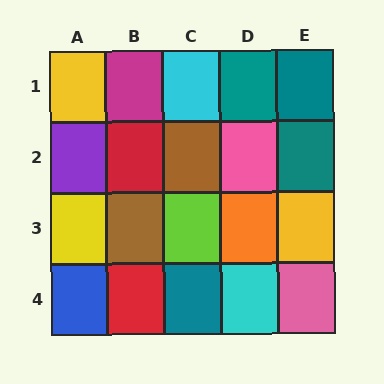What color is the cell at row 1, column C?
Cyan.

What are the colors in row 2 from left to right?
Purple, red, brown, pink, teal.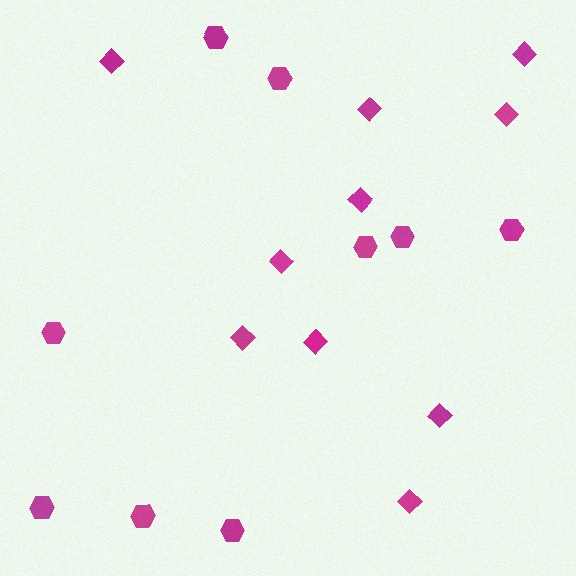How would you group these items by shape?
There are 2 groups: one group of diamonds (10) and one group of hexagons (9).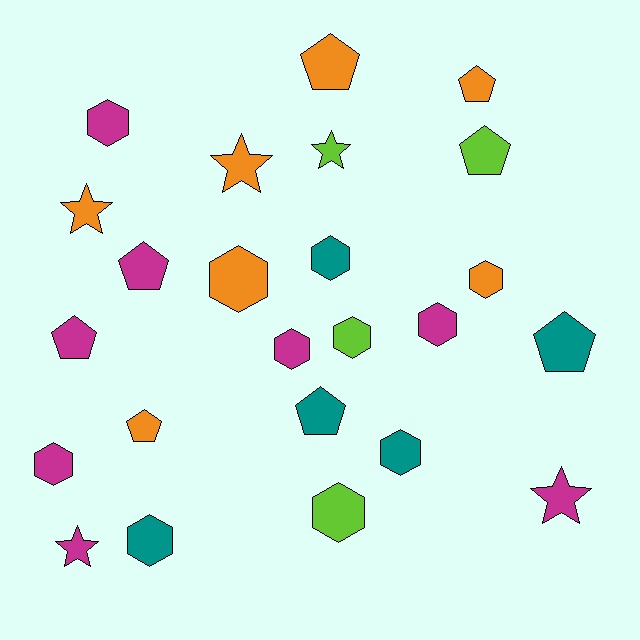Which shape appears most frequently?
Hexagon, with 11 objects.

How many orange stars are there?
There are 2 orange stars.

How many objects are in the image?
There are 24 objects.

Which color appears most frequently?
Magenta, with 8 objects.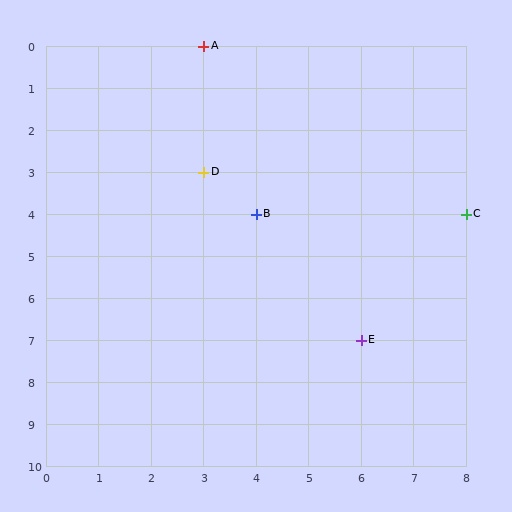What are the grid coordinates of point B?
Point B is at grid coordinates (4, 4).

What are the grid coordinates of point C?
Point C is at grid coordinates (8, 4).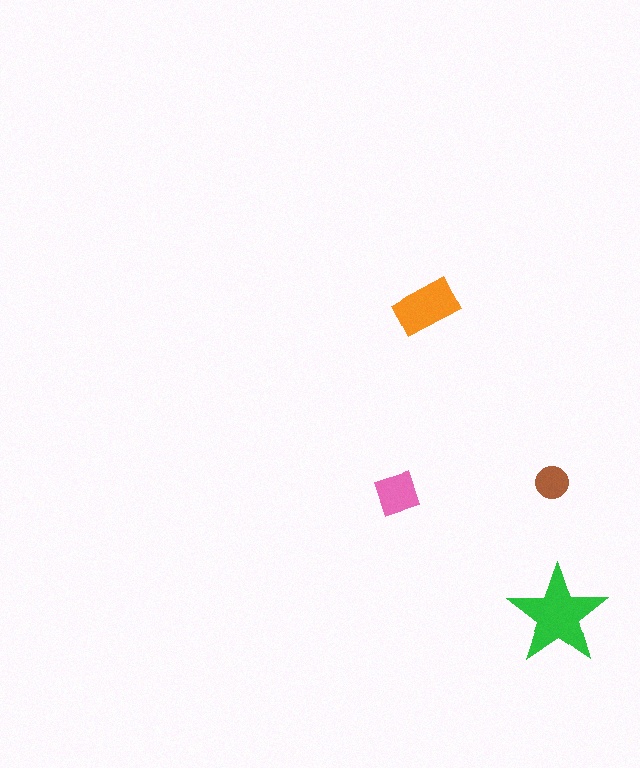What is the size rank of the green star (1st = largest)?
1st.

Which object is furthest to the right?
The green star is rightmost.